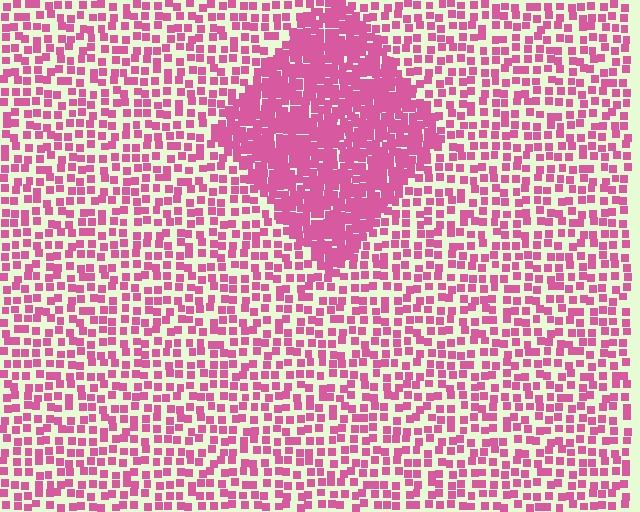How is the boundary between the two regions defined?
The boundary is defined by a change in element density (approximately 2.4x ratio). All elements are the same color, size, and shape.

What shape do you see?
I see a diamond.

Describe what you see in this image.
The image contains small pink elements arranged at two different densities. A diamond-shaped region is visible where the elements are more densely packed than the surrounding area.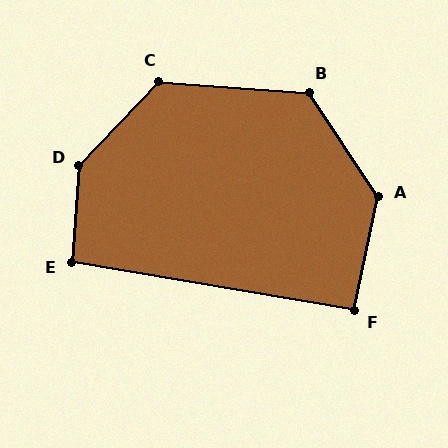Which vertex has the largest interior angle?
D, at approximately 140 degrees.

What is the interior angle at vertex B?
Approximately 128 degrees (obtuse).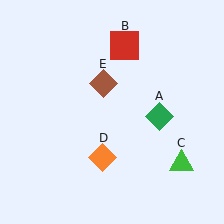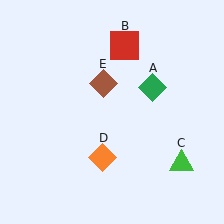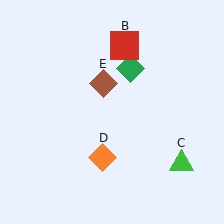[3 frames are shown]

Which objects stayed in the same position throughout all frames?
Red square (object B) and green triangle (object C) and orange diamond (object D) and brown diamond (object E) remained stationary.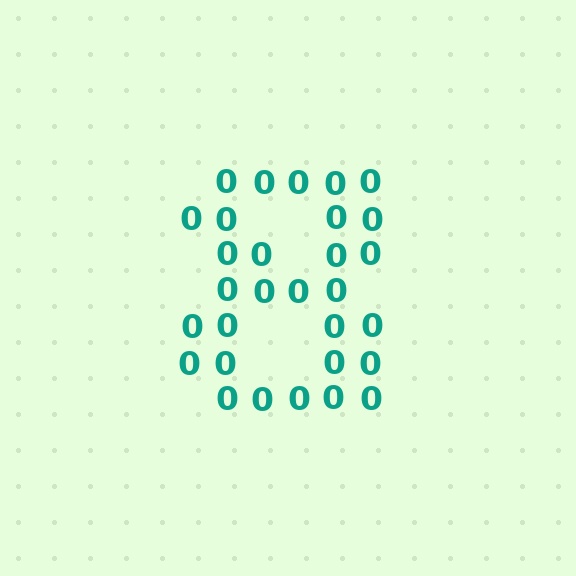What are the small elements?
The small elements are digit 0's.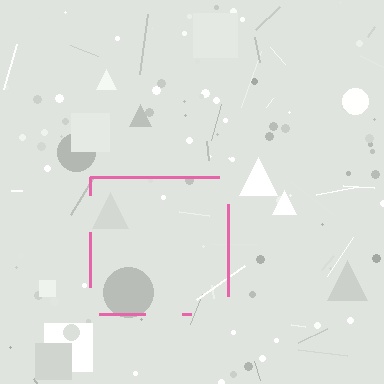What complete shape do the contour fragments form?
The contour fragments form a square.